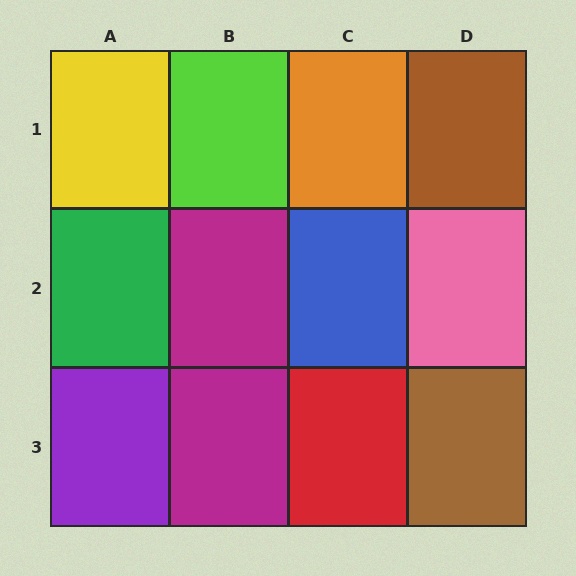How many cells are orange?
1 cell is orange.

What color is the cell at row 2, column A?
Green.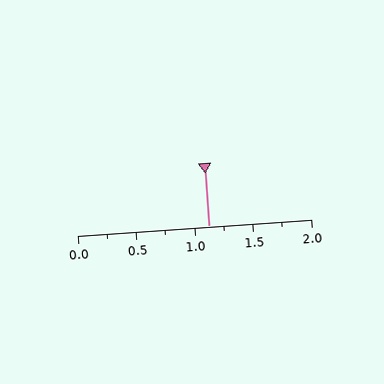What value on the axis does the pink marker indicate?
The marker indicates approximately 1.12.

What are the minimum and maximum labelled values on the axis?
The axis runs from 0.0 to 2.0.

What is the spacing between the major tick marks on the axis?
The major ticks are spaced 0.5 apart.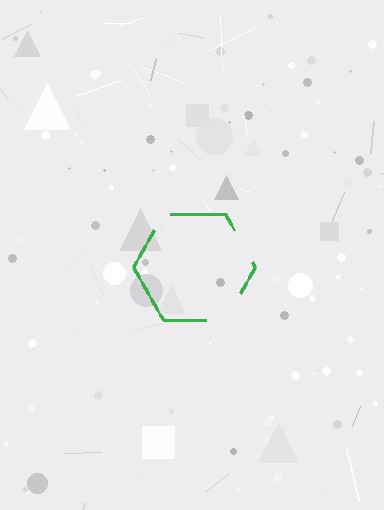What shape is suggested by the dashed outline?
The dashed outline suggests a hexagon.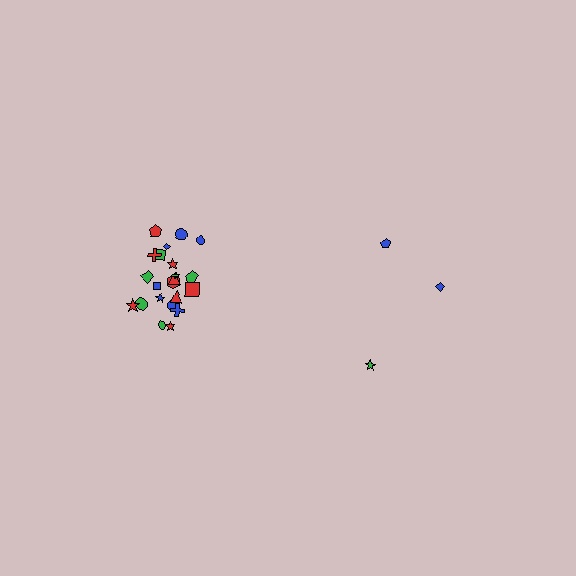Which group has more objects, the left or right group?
The left group.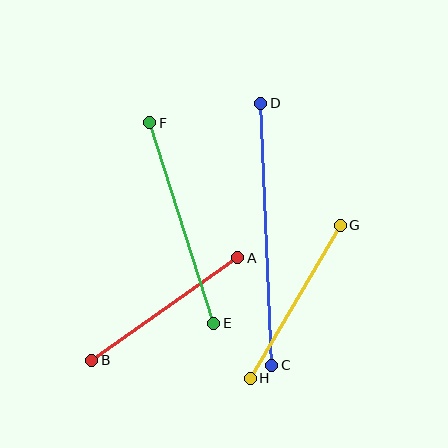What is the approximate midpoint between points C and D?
The midpoint is at approximately (266, 234) pixels.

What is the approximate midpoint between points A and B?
The midpoint is at approximately (165, 309) pixels.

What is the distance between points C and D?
The distance is approximately 262 pixels.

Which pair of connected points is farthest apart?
Points C and D are farthest apart.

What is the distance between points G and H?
The distance is approximately 177 pixels.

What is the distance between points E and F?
The distance is approximately 210 pixels.